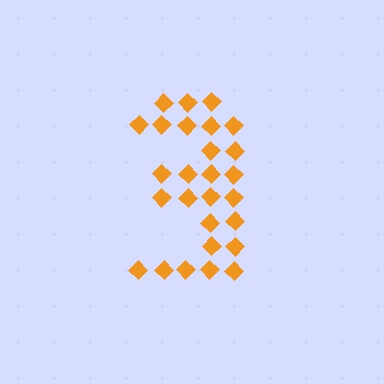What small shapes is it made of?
It is made of small diamonds.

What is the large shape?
The large shape is the digit 3.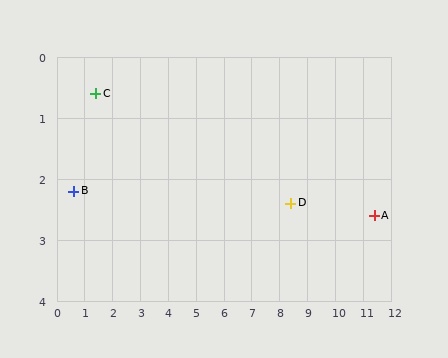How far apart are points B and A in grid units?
Points B and A are about 10.8 grid units apart.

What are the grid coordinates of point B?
Point B is at approximately (0.6, 2.2).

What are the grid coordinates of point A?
Point A is at approximately (11.4, 2.6).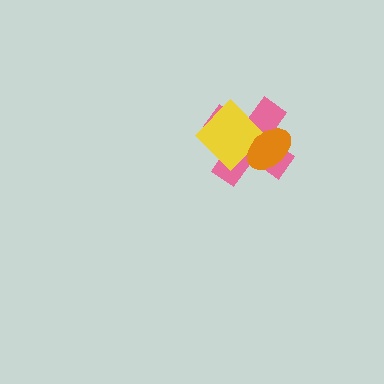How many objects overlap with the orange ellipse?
2 objects overlap with the orange ellipse.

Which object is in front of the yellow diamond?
The orange ellipse is in front of the yellow diamond.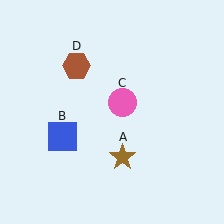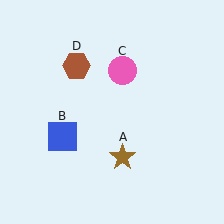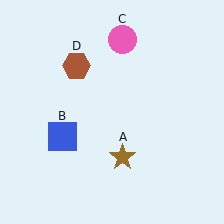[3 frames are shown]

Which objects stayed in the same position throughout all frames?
Brown star (object A) and blue square (object B) and brown hexagon (object D) remained stationary.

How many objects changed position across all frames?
1 object changed position: pink circle (object C).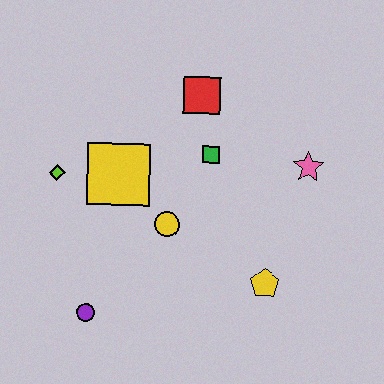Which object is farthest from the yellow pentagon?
The lime diamond is farthest from the yellow pentagon.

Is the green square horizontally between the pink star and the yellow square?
Yes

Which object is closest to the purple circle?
The yellow circle is closest to the purple circle.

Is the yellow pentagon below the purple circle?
No